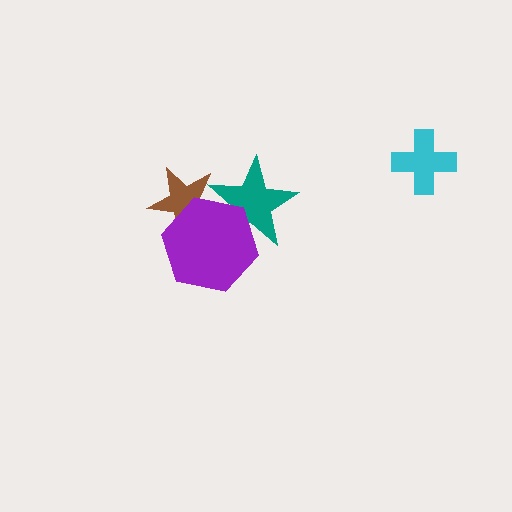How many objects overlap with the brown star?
2 objects overlap with the brown star.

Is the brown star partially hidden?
Yes, it is partially covered by another shape.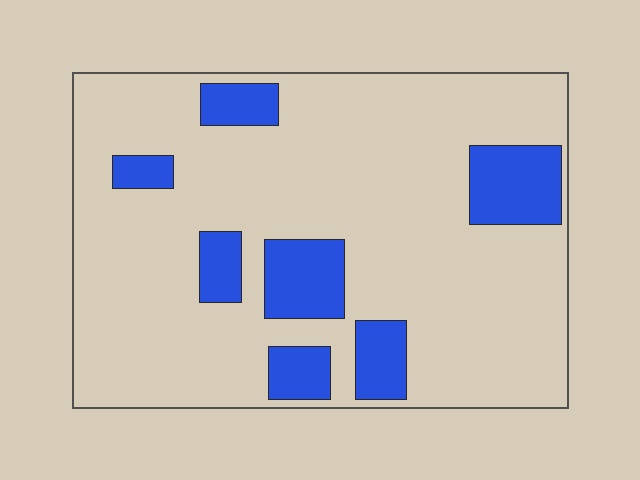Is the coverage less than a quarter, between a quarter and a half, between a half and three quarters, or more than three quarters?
Less than a quarter.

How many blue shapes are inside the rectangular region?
7.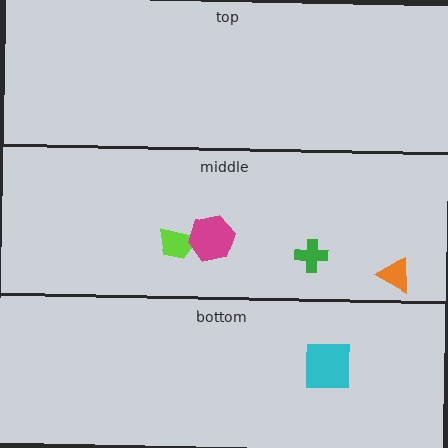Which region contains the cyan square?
The bottom region.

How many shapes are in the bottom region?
1.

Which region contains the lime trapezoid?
The middle region.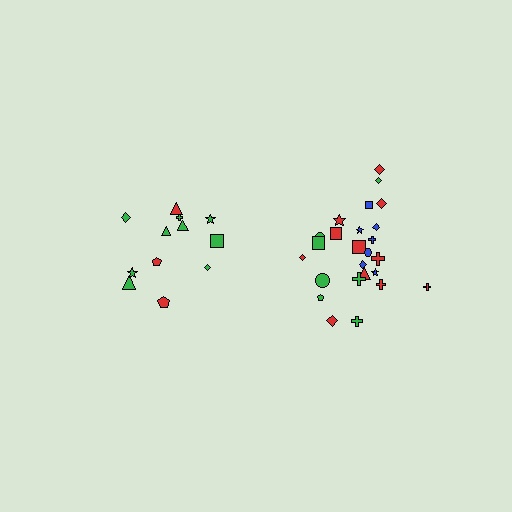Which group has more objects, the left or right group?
The right group.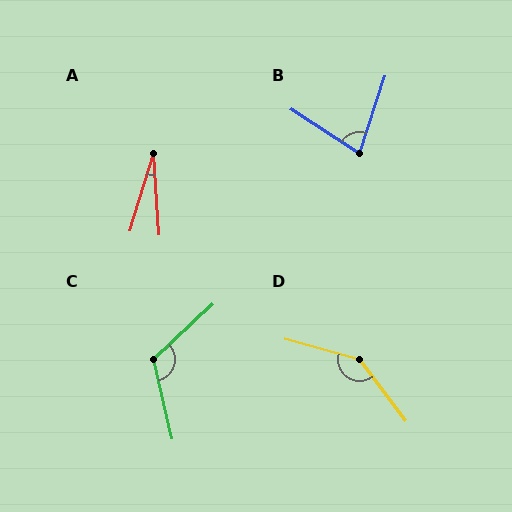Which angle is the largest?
D, at approximately 142 degrees.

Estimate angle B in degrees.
Approximately 76 degrees.